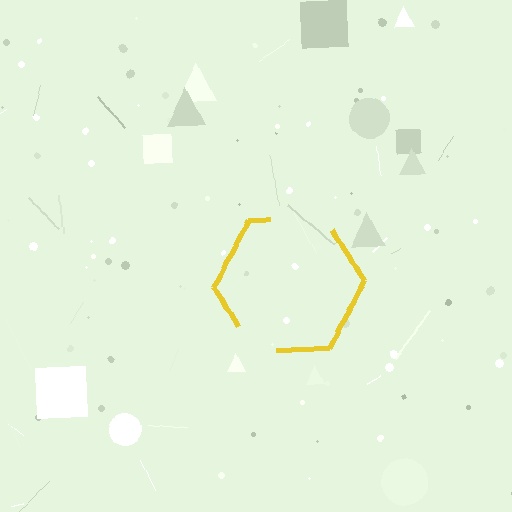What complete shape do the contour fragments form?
The contour fragments form a hexagon.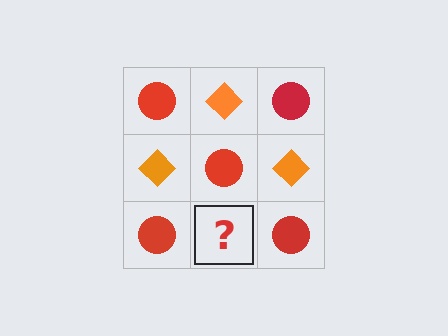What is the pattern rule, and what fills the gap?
The rule is that it alternates red circle and orange diamond in a checkerboard pattern. The gap should be filled with an orange diamond.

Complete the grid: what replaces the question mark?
The question mark should be replaced with an orange diamond.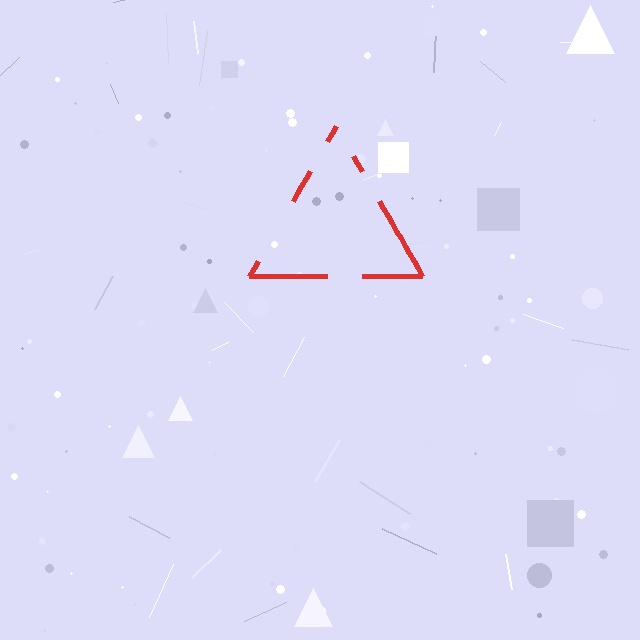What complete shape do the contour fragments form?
The contour fragments form a triangle.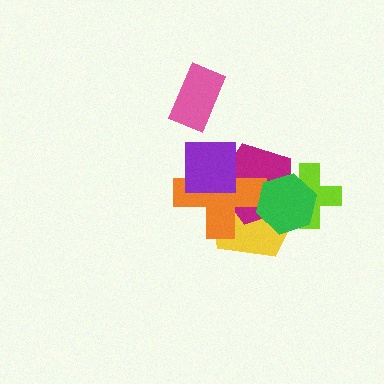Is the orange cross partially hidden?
Yes, it is partially covered by another shape.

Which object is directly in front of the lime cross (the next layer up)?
The yellow pentagon is directly in front of the lime cross.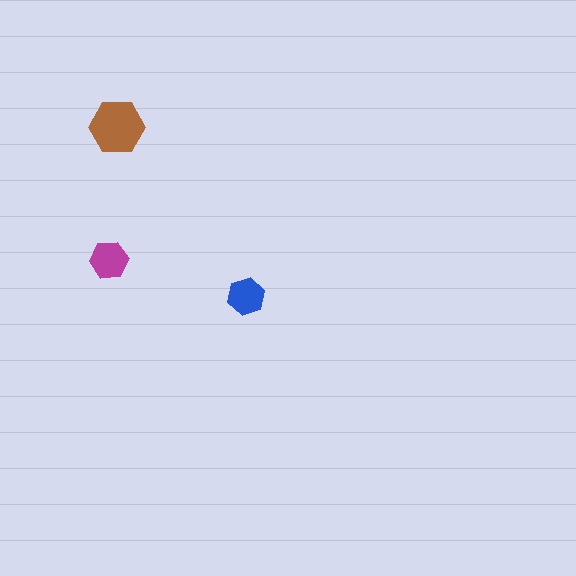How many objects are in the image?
There are 3 objects in the image.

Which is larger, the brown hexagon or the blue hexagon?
The brown one.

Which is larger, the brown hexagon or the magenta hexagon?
The brown one.